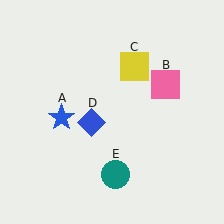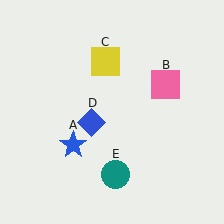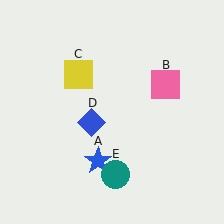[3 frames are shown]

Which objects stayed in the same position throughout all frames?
Pink square (object B) and blue diamond (object D) and teal circle (object E) remained stationary.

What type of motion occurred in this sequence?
The blue star (object A), yellow square (object C) rotated counterclockwise around the center of the scene.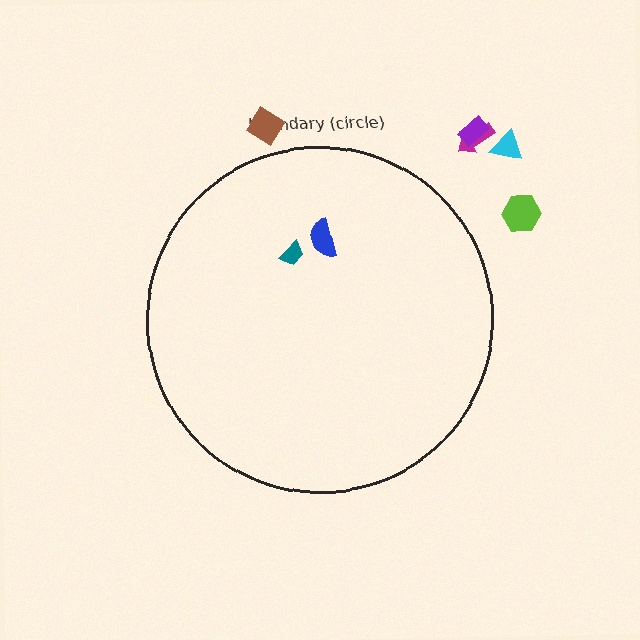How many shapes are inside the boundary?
2 inside, 5 outside.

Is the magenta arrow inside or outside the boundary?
Outside.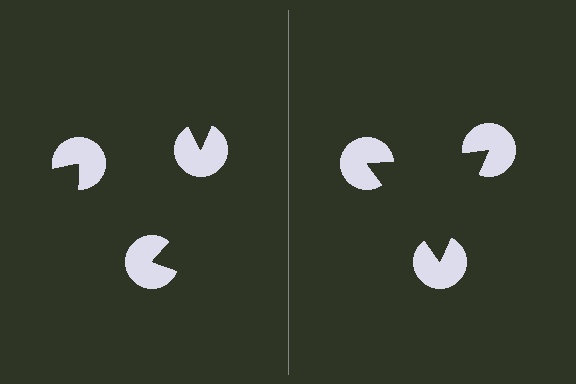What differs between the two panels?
The pac-man discs are positioned identically on both sides; only the wedge orientations differ. On the right they align to a triangle; on the left they are misaligned.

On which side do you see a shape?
An illusory triangle appears on the right side. On the left side the wedge cuts are rotated, so no coherent shape forms.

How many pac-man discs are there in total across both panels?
6 — 3 on each side.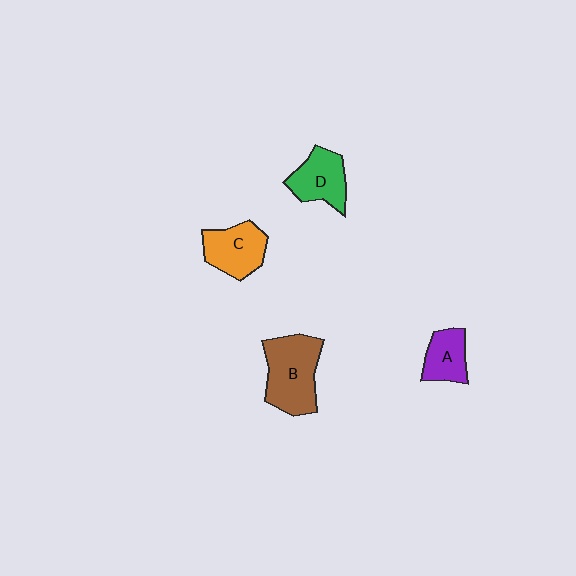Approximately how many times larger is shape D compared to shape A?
Approximately 1.3 times.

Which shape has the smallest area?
Shape A (purple).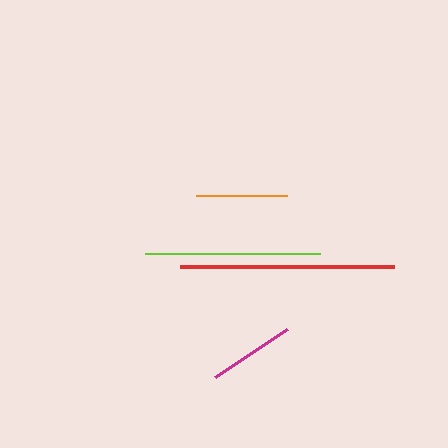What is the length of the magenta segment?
The magenta segment is approximately 87 pixels long.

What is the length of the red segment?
The red segment is approximately 215 pixels long.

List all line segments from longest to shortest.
From longest to shortest: red, lime, orange, magenta.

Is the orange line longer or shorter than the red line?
The red line is longer than the orange line.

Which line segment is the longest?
The red line is the longest at approximately 215 pixels.